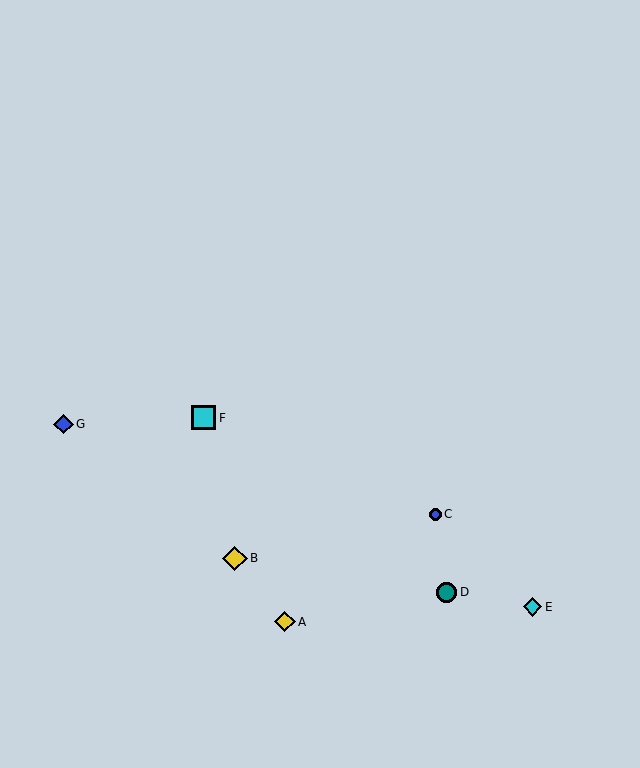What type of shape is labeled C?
Shape C is a blue circle.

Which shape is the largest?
The yellow diamond (labeled B) is the largest.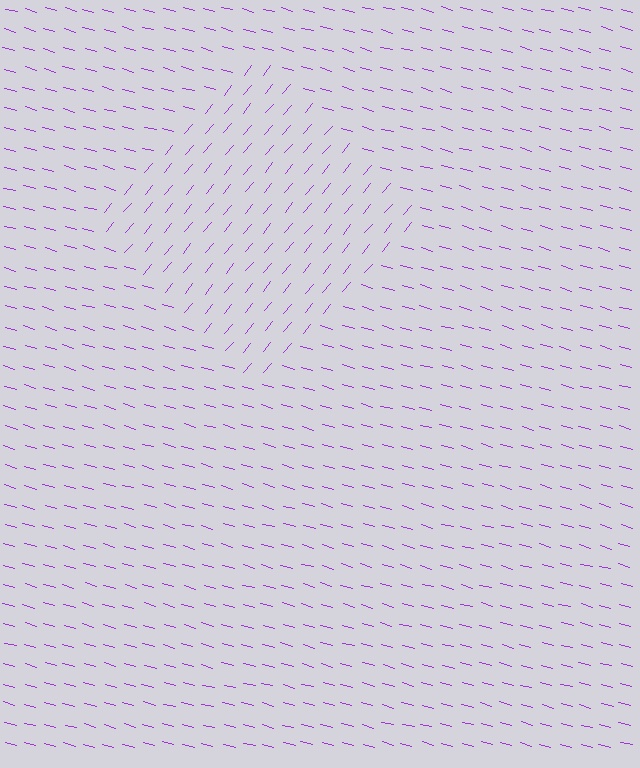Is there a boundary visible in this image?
Yes, there is a texture boundary formed by a change in line orientation.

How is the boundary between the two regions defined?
The boundary is defined purely by a change in line orientation (approximately 66 degrees difference). All lines are the same color and thickness.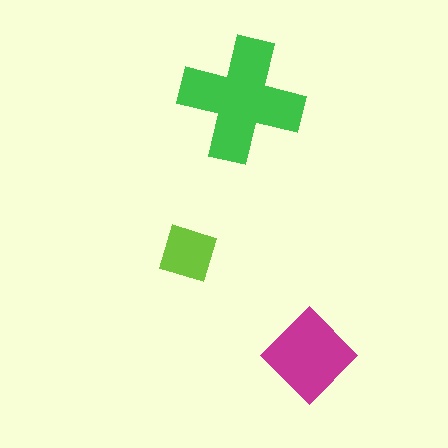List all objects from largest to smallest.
The green cross, the magenta diamond, the lime square.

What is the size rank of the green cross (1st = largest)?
1st.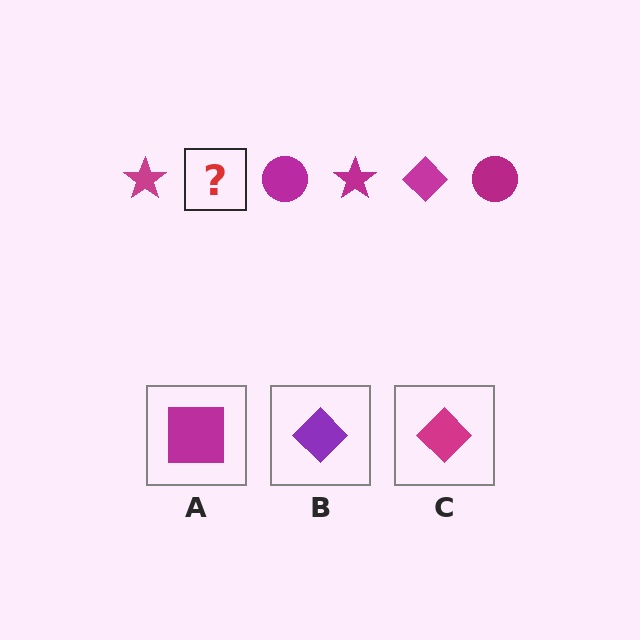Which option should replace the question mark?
Option C.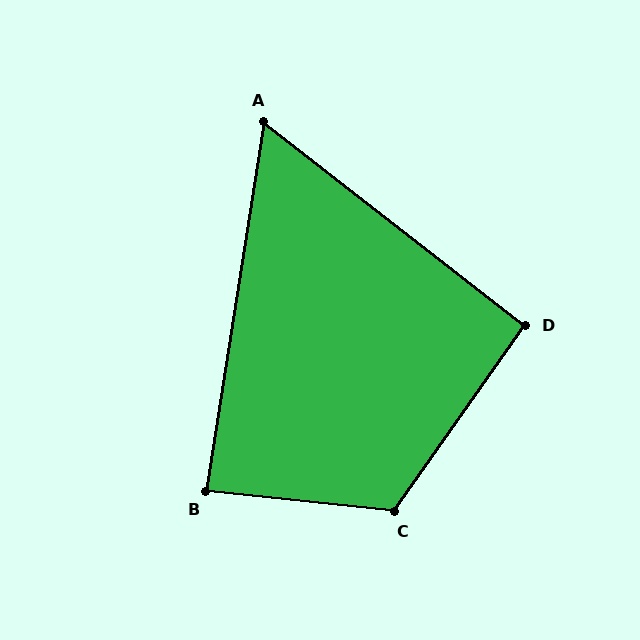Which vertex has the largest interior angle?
C, at approximately 119 degrees.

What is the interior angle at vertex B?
Approximately 87 degrees (approximately right).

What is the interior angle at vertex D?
Approximately 93 degrees (approximately right).